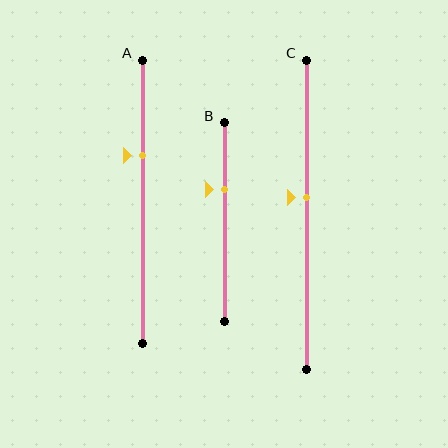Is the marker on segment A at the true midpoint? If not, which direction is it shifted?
No, the marker on segment A is shifted upward by about 16% of the segment length.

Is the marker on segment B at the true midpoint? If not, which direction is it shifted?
No, the marker on segment B is shifted upward by about 17% of the segment length.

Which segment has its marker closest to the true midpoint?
Segment C has its marker closest to the true midpoint.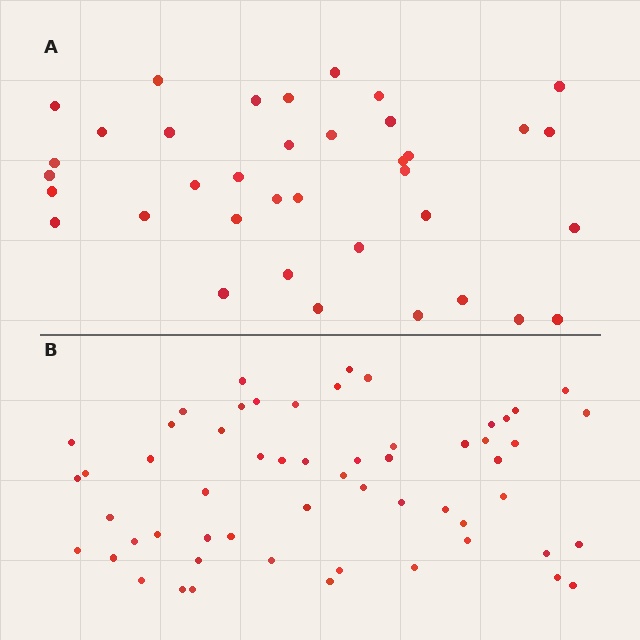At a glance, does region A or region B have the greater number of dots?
Region B (the bottom region) has more dots.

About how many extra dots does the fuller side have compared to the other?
Region B has approximately 20 more dots than region A.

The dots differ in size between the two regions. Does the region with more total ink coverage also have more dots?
No. Region A has more total ink coverage because its dots are larger, but region B actually contains more individual dots. Total area can be misleading — the number of items is what matters here.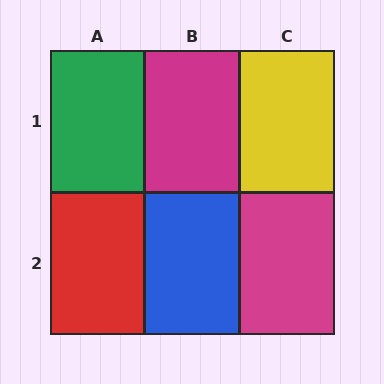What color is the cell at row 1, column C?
Yellow.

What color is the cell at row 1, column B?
Magenta.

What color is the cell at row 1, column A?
Green.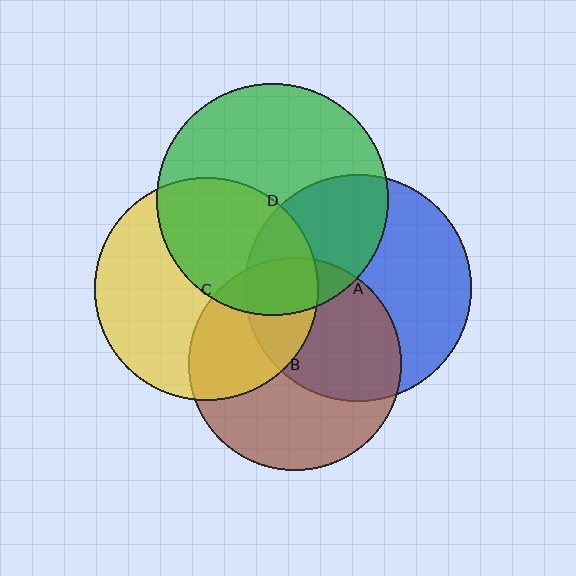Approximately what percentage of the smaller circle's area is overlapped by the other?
Approximately 50%.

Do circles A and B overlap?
Yes.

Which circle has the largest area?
Circle D (green).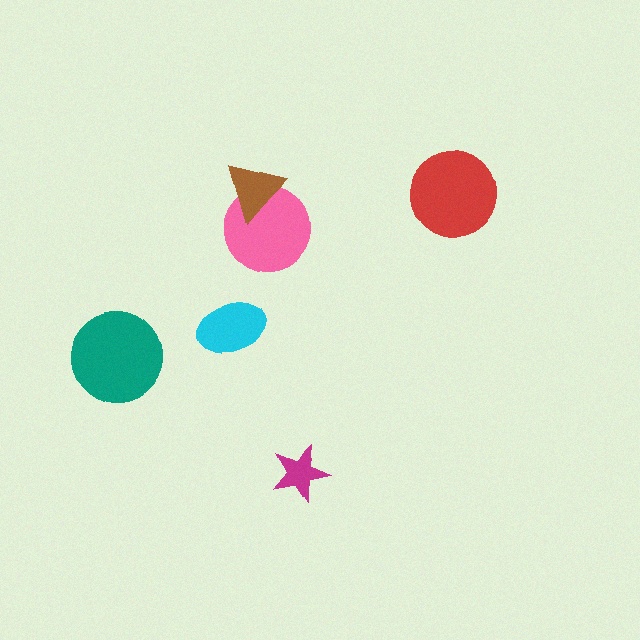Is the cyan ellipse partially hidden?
No, no other shape covers it.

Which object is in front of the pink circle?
The brown triangle is in front of the pink circle.